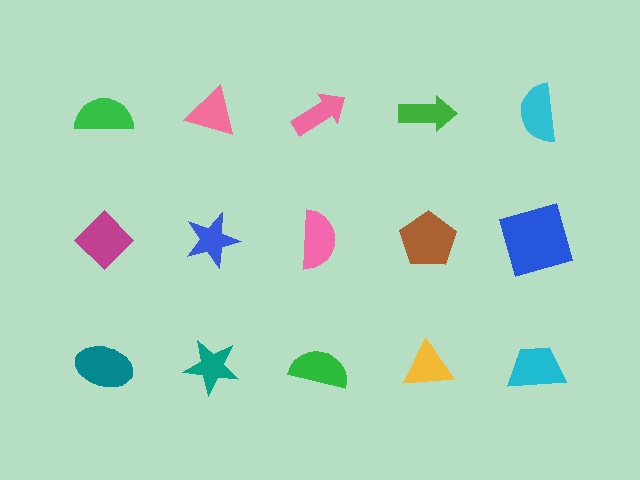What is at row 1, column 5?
A cyan semicircle.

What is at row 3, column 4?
A yellow triangle.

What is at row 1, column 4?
A green arrow.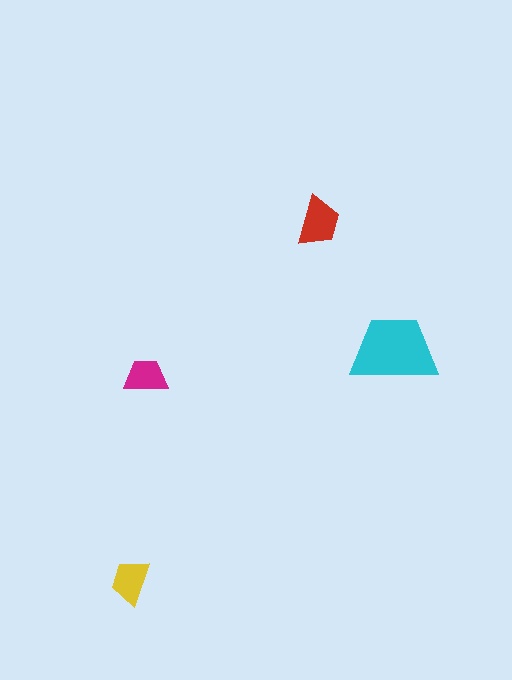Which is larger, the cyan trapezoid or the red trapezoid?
The cyan one.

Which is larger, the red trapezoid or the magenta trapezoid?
The red one.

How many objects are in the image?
There are 4 objects in the image.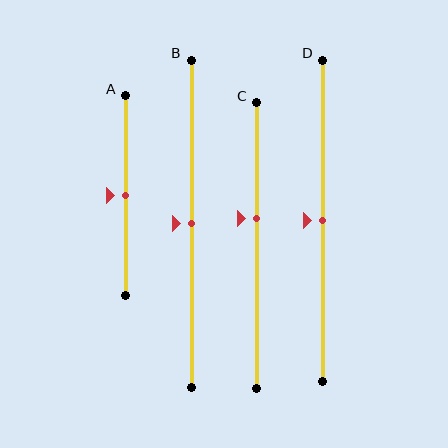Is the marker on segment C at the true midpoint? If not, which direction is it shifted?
No, the marker on segment C is shifted upward by about 9% of the segment length.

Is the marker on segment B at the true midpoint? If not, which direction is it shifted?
Yes, the marker on segment B is at the true midpoint.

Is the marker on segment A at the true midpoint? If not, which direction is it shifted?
Yes, the marker on segment A is at the true midpoint.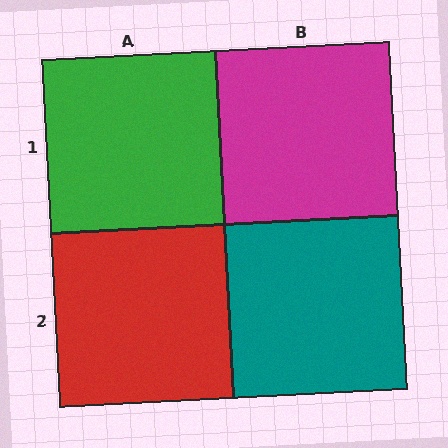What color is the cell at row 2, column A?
Red.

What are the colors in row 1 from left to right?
Green, magenta.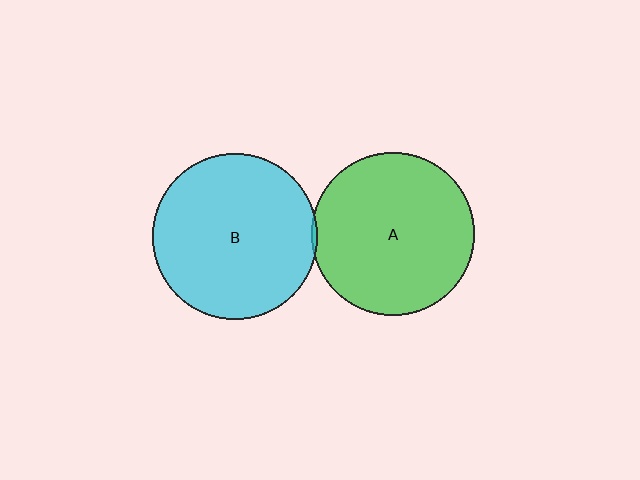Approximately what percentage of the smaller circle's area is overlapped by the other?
Approximately 5%.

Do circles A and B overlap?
Yes.